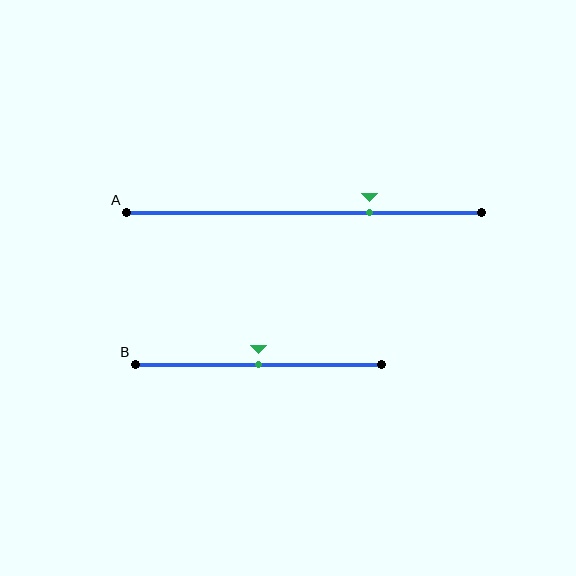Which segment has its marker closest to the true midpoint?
Segment B has its marker closest to the true midpoint.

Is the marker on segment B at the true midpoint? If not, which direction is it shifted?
Yes, the marker on segment B is at the true midpoint.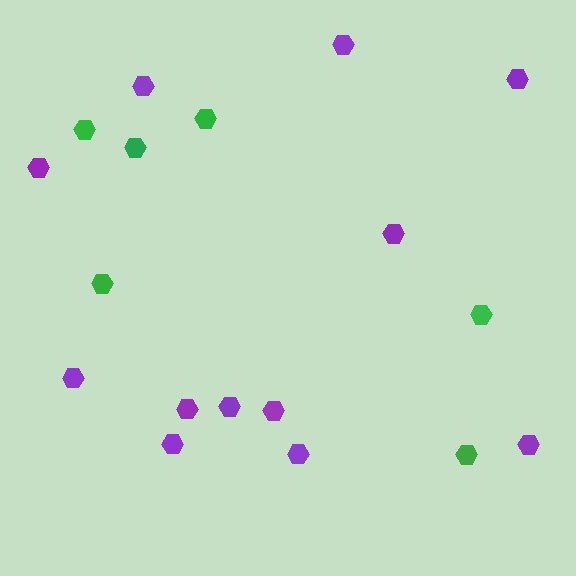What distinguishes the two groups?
There are 2 groups: one group of green hexagons (6) and one group of purple hexagons (12).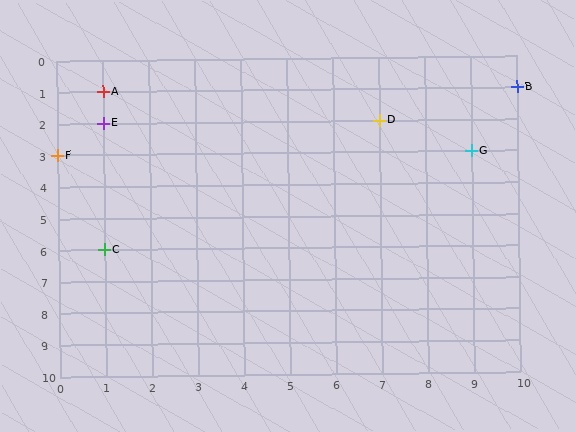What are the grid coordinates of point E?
Point E is at grid coordinates (1, 2).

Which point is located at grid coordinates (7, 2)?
Point D is at (7, 2).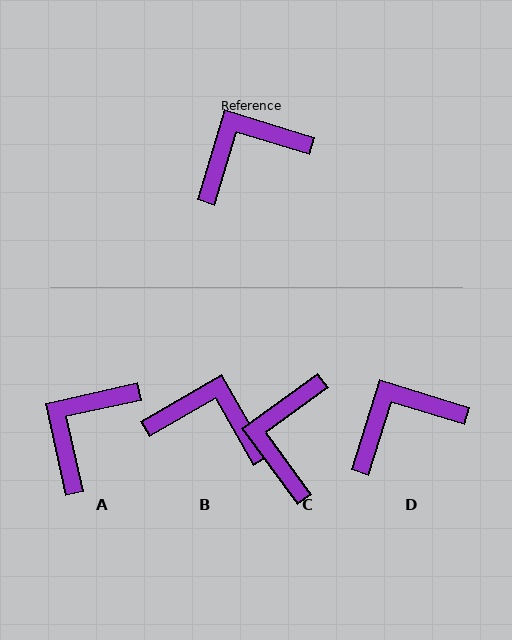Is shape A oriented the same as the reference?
No, it is off by about 30 degrees.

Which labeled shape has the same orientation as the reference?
D.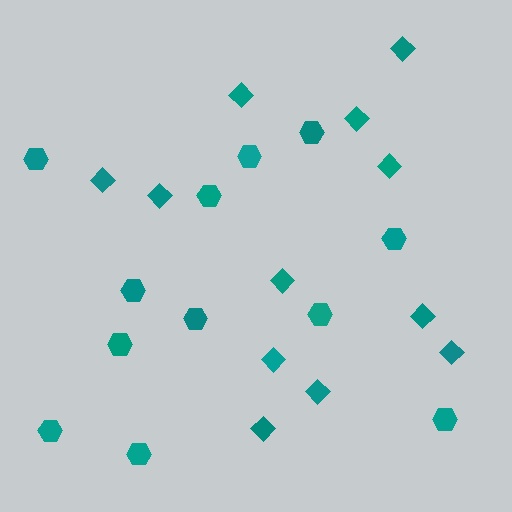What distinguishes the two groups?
There are 2 groups: one group of hexagons (12) and one group of diamonds (12).